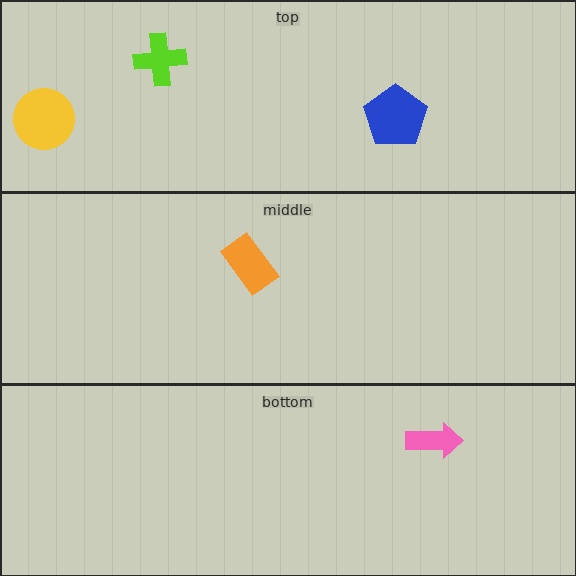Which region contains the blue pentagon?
The top region.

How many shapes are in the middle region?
1.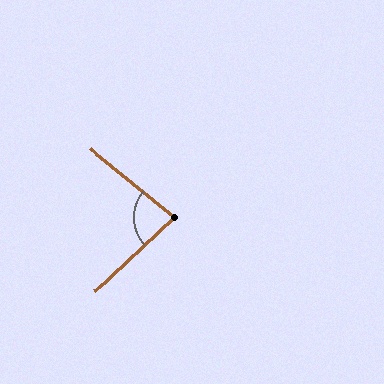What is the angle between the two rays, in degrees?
Approximately 82 degrees.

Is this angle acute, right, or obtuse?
It is acute.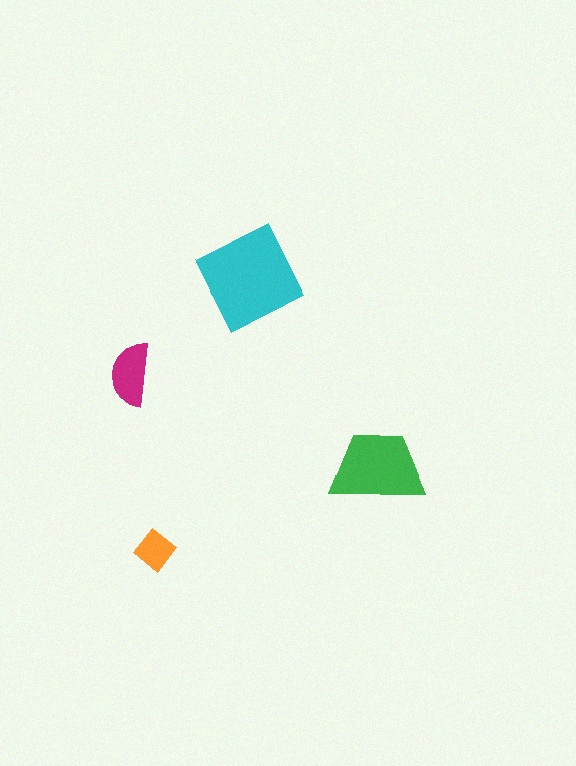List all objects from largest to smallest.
The cyan diamond, the green trapezoid, the magenta semicircle, the orange diamond.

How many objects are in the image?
There are 4 objects in the image.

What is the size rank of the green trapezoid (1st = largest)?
2nd.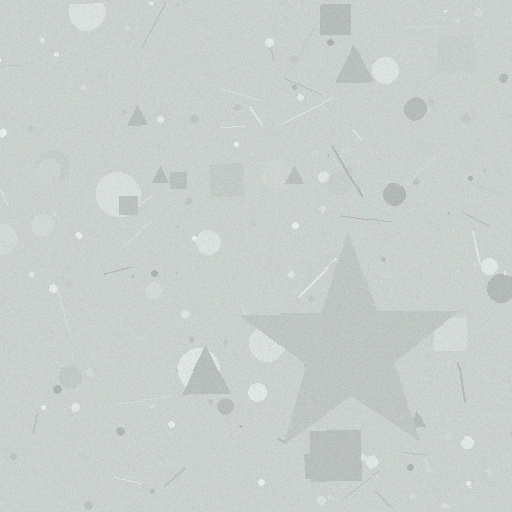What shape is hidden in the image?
A star is hidden in the image.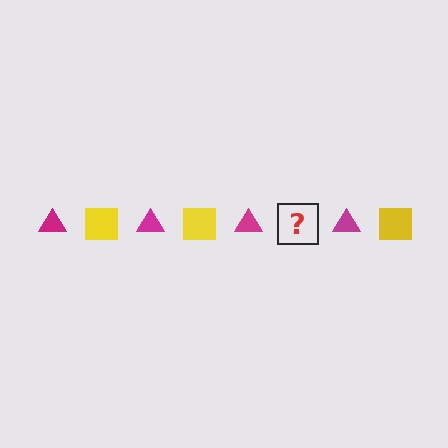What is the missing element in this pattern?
The missing element is a yellow square.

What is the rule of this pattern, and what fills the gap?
The rule is that the pattern alternates between magenta triangle and yellow square. The gap should be filled with a yellow square.